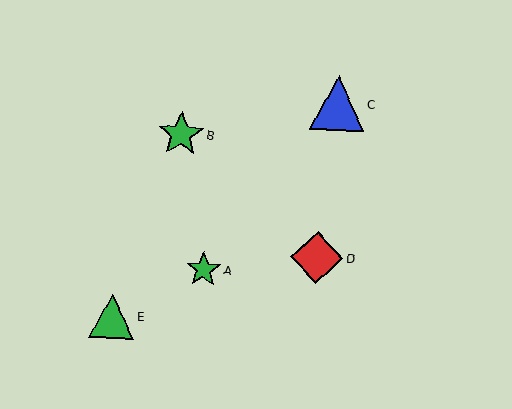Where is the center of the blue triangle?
The center of the blue triangle is at (337, 103).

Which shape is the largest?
The blue triangle (labeled C) is the largest.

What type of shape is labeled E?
Shape E is a green triangle.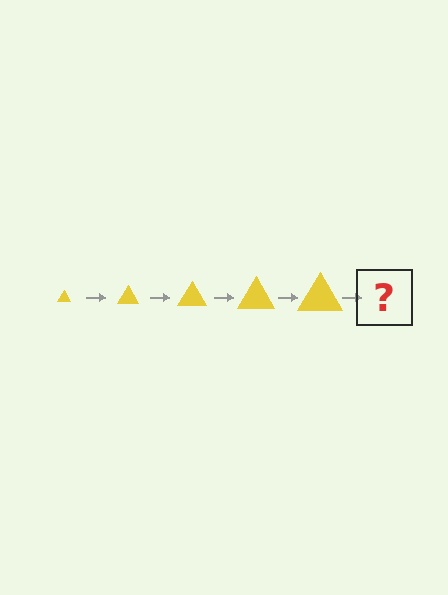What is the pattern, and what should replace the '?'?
The pattern is that the triangle gets progressively larger each step. The '?' should be a yellow triangle, larger than the previous one.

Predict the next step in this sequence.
The next step is a yellow triangle, larger than the previous one.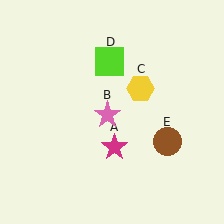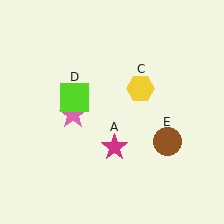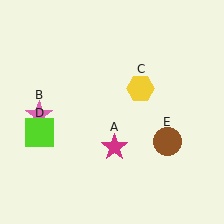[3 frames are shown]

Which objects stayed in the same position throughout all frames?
Magenta star (object A) and yellow hexagon (object C) and brown circle (object E) remained stationary.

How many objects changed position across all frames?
2 objects changed position: pink star (object B), lime square (object D).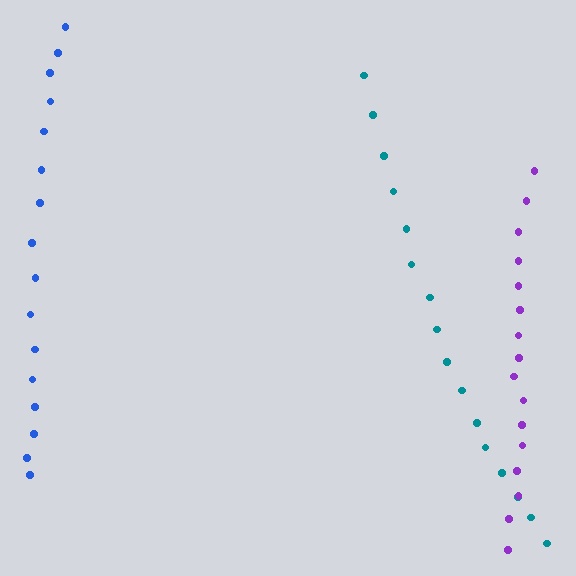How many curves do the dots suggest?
There are 3 distinct paths.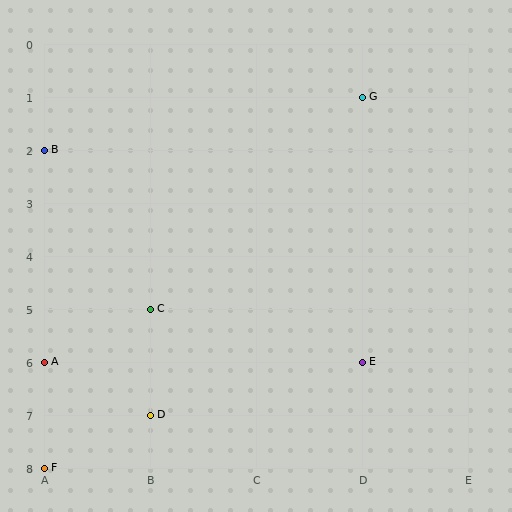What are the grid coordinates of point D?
Point D is at grid coordinates (B, 7).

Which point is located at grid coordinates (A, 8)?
Point F is at (A, 8).